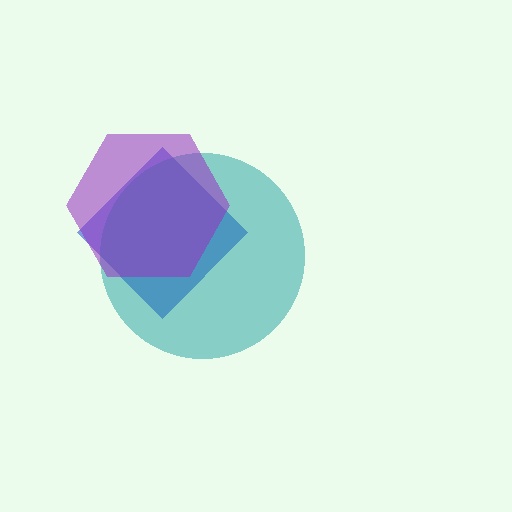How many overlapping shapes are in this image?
There are 3 overlapping shapes in the image.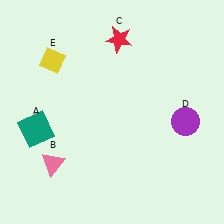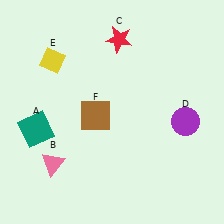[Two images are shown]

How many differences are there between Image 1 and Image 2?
There is 1 difference between the two images.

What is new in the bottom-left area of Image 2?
A brown square (F) was added in the bottom-left area of Image 2.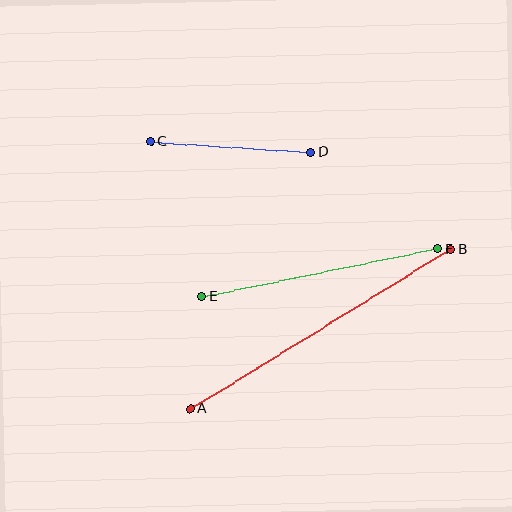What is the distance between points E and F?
The distance is approximately 241 pixels.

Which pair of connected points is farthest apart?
Points A and B are farthest apart.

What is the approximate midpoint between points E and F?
The midpoint is at approximately (319, 273) pixels.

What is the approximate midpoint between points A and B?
The midpoint is at approximately (321, 329) pixels.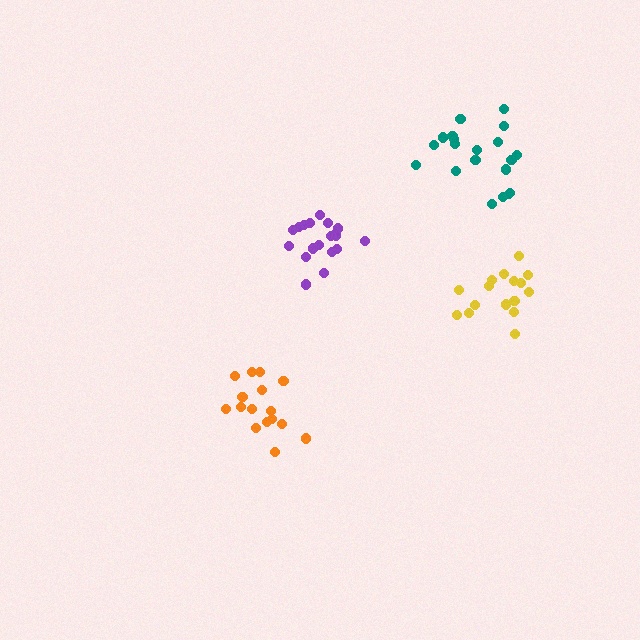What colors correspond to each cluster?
The clusters are colored: yellow, orange, purple, teal.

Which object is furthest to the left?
The orange cluster is leftmost.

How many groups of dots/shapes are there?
There are 4 groups.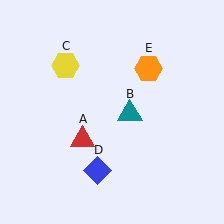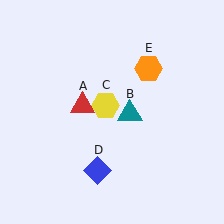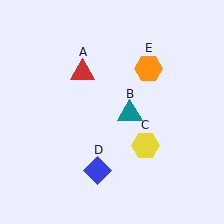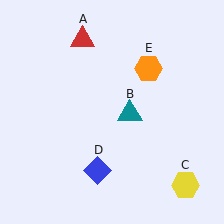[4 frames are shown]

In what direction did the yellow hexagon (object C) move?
The yellow hexagon (object C) moved down and to the right.